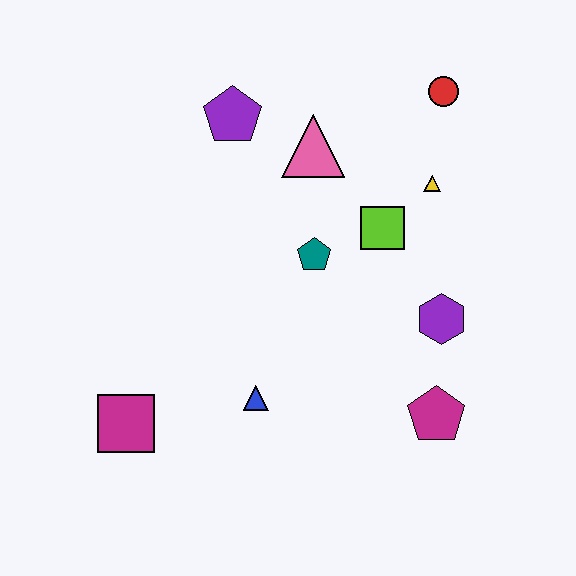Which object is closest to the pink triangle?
The purple pentagon is closest to the pink triangle.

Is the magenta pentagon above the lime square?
No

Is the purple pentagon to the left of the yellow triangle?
Yes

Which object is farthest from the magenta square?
The red circle is farthest from the magenta square.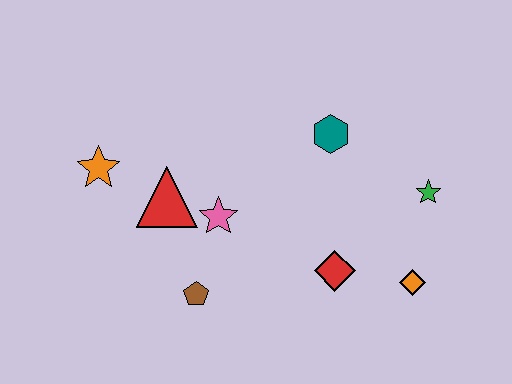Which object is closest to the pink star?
The red triangle is closest to the pink star.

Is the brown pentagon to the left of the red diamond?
Yes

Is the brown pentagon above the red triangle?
No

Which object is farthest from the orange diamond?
The orange star is farthest from the orange diamond.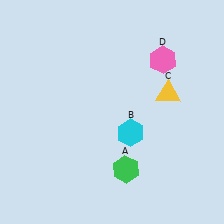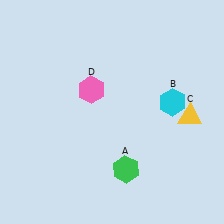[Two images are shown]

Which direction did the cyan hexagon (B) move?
The cyan hexagon (B) moved right.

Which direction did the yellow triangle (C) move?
The yellow triangle (C) moved down.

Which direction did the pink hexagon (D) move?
The pink hexagon (D) moved left.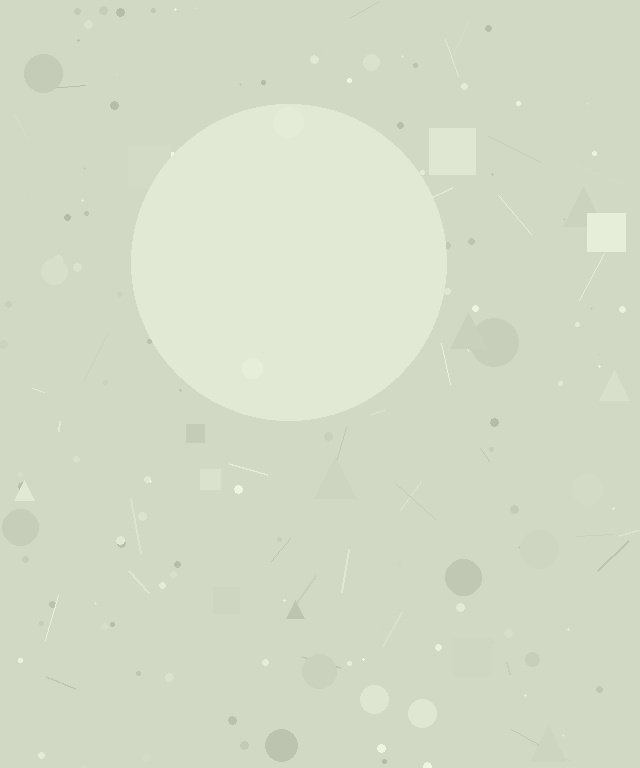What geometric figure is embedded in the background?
A circle is embedded in the background.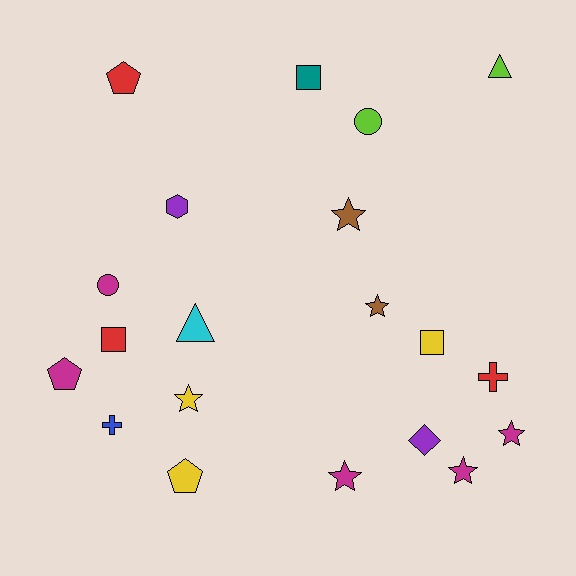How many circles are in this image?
There are 2 circles.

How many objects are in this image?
There are 20 objects.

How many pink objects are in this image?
There are no pink objects.